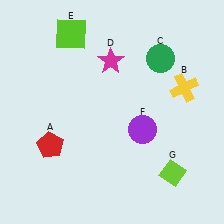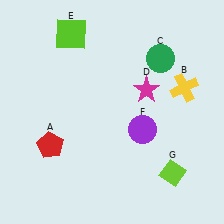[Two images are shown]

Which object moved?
The magenta star (D) moved right.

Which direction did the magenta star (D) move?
The magenta star (D) moved right.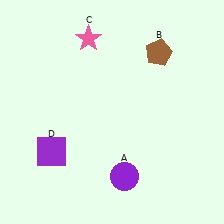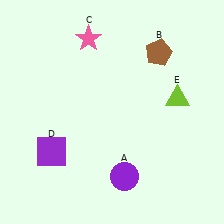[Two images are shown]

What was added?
A lime triangle (E) was added in Image 2.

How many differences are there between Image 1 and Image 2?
There is 1 difference between the two images.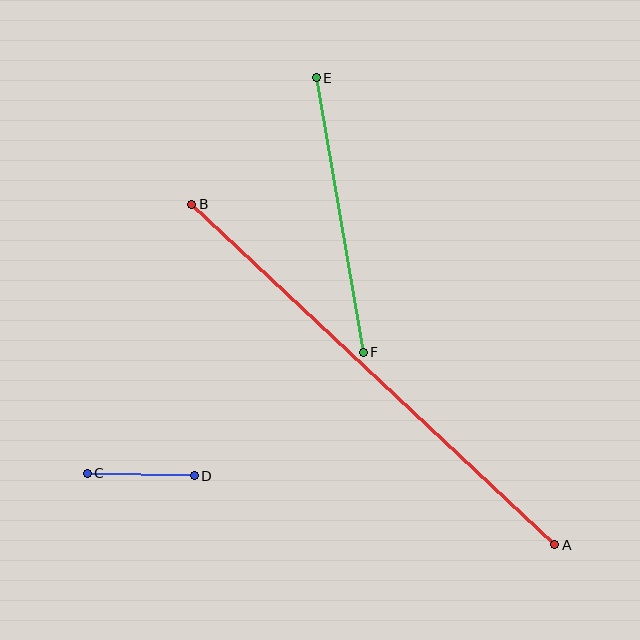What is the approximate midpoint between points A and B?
The midpoint is at approximately (373, 374) pixels.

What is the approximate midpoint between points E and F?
The midpoint is at approximately (340, 215) pixels.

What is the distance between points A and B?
The distance is approximately 497 pixels.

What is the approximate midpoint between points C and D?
The midpoint is at approximately (141, 475) pixels.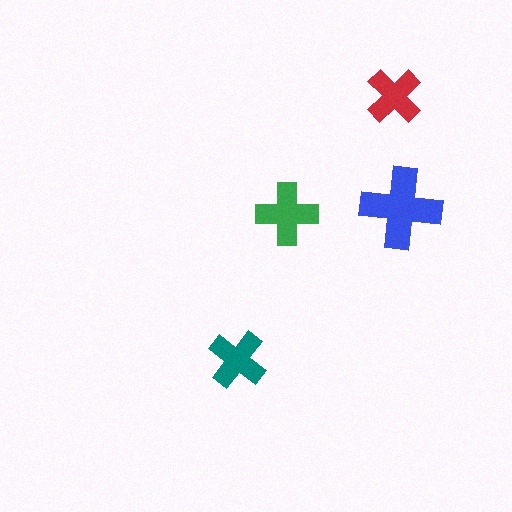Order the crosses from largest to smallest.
the blue one, the green one, the teal one, the red one.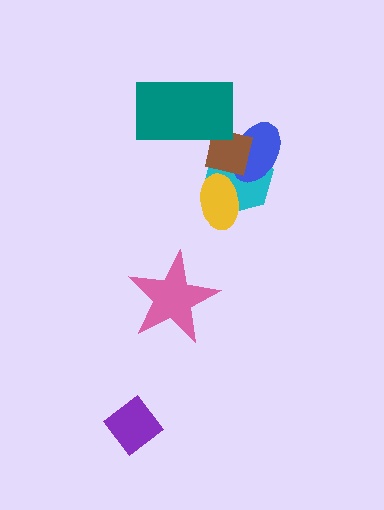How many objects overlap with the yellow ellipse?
1 object overlaps with the yellow ellipse.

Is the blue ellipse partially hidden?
Yes, it is partially covered by another shape.